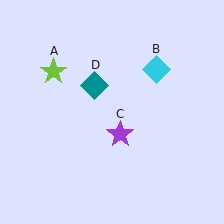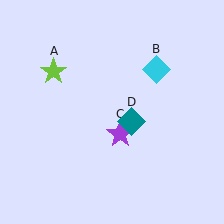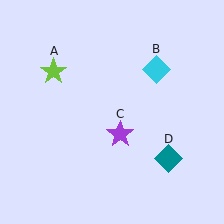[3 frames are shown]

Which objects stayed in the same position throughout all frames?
Lime star (object A) and cyan diamond (object B) and purple star (object C) remained stationary.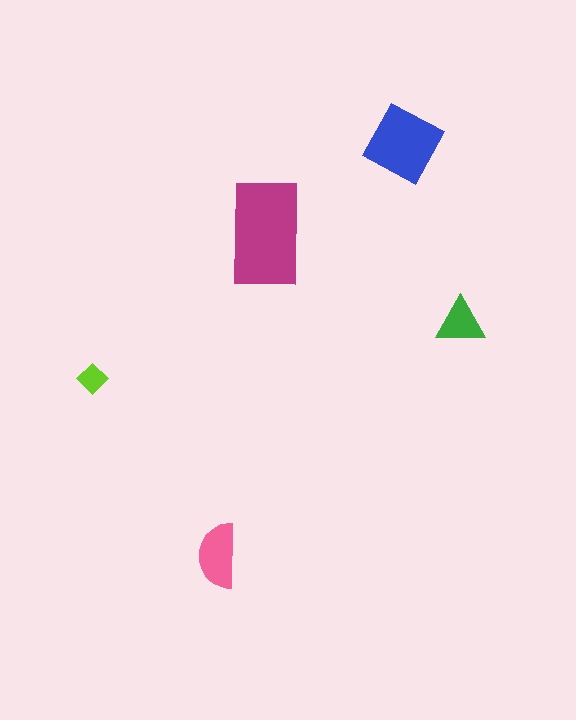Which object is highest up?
The blue square is topmost.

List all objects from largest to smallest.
The magenta rectangle, the blue square, the pink semicircle, the green triangle, the lime diamond.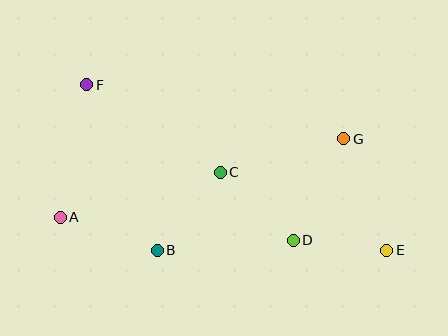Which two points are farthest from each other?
Points E and F are farthest from each other.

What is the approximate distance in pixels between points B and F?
The distance between B and F is approximately 180 pixels.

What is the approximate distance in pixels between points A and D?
The distance between A and D is approximately 234 pixels.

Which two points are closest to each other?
Points D and E are closest to each other.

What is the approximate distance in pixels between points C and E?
The distance between C and E is approximately 184 pixels.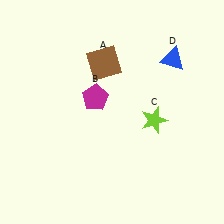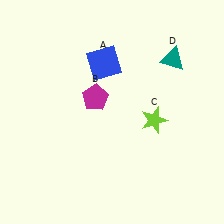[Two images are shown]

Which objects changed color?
A changed from brown to blue. D changed from blue to teal.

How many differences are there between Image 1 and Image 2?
There are 2 differences between the two images.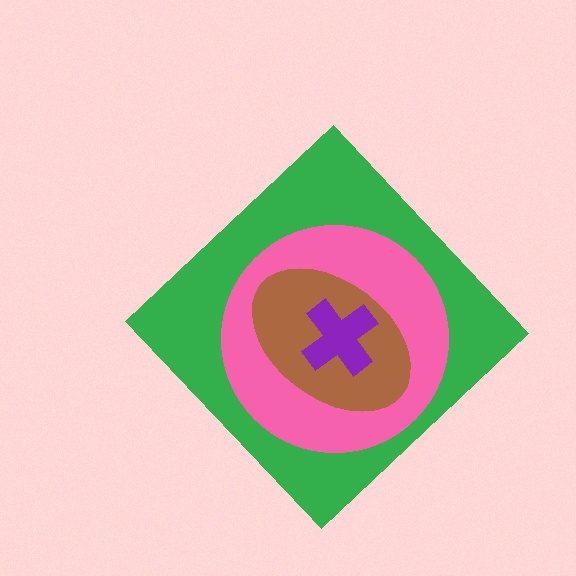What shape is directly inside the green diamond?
The pink circle.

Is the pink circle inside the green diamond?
Yes.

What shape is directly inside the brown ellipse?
The purple cross.